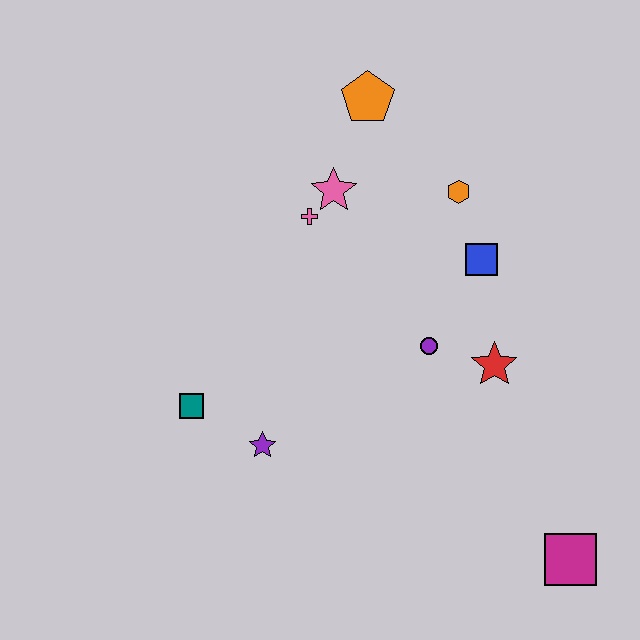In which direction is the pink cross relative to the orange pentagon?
The pink cross is below the orange pentagon.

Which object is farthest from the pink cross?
The magenta square is farthest from the pink cross.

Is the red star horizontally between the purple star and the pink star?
No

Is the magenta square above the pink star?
No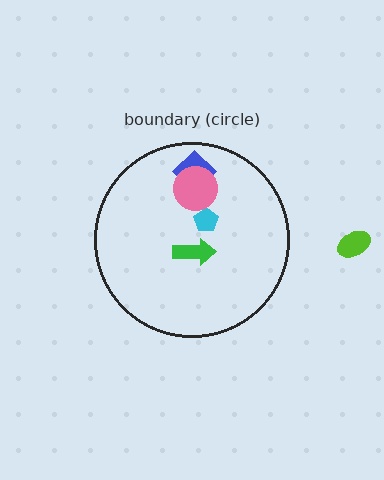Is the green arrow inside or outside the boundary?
Inside.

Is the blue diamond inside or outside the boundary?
Inside.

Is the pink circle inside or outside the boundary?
Inside.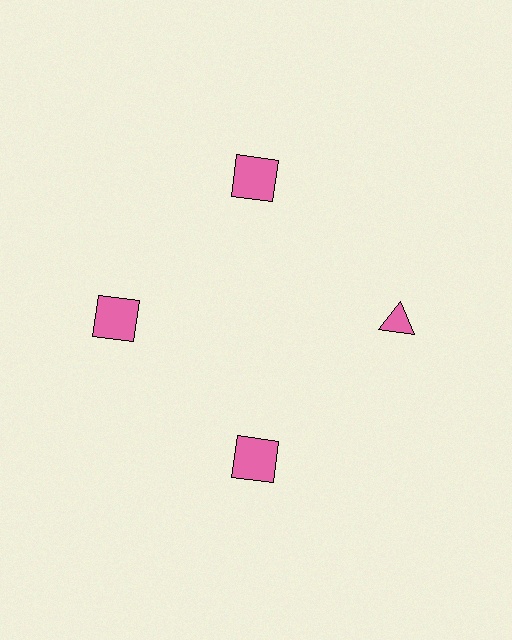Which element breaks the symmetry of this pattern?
The pink triangle at roughly the 3 o'clock position breaks the symmetry. All other shapes are pink squares.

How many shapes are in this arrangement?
There are 4 shapes arranged in a ring pattern.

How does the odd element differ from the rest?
It has a different shape: triangle instead of square.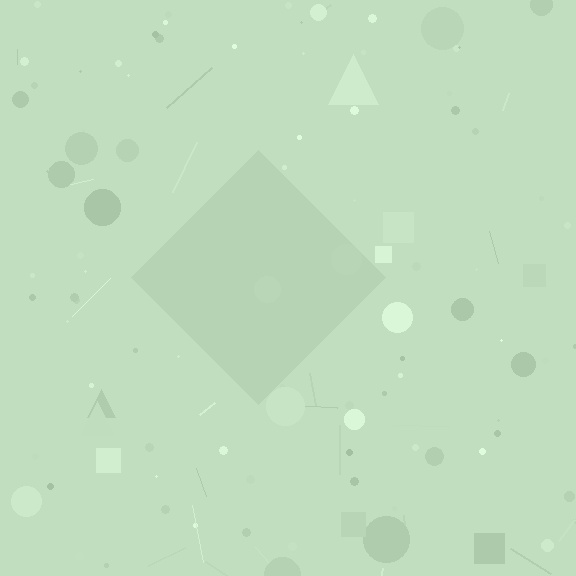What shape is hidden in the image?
A diamond is hidden in the image.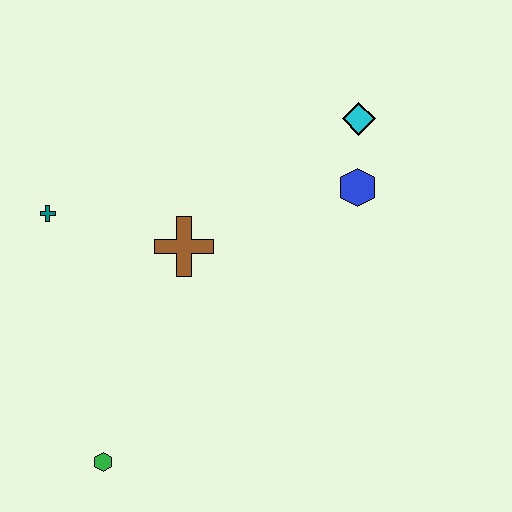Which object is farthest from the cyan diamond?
The green hexagon is farthest from the cyan diamond.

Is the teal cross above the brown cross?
Yes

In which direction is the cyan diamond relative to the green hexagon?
The cyan diamond is above the green hexagon.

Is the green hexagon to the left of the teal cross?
No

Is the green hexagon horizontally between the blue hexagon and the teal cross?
Yes